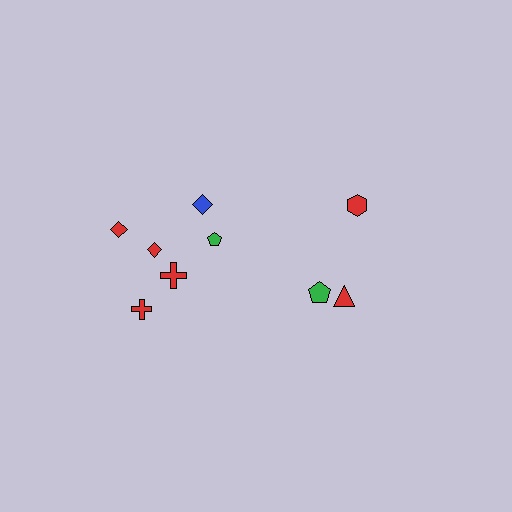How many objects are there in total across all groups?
There are 9 objects.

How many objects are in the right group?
There are 3 objects.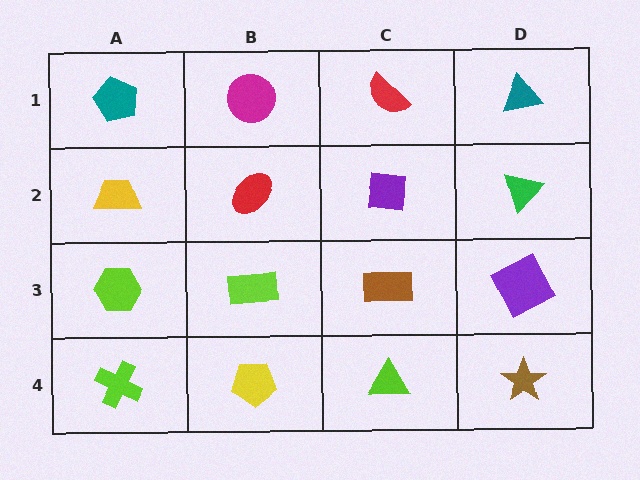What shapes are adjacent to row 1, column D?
A green triangle (row 2, column D), a red semicircle (row 1, column C).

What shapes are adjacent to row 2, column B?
A magenta circle (row 1, column B), a lime rectangle (row 3, column B), a yellow trapezoid (row 2, column A), a purple square (row 2, column C).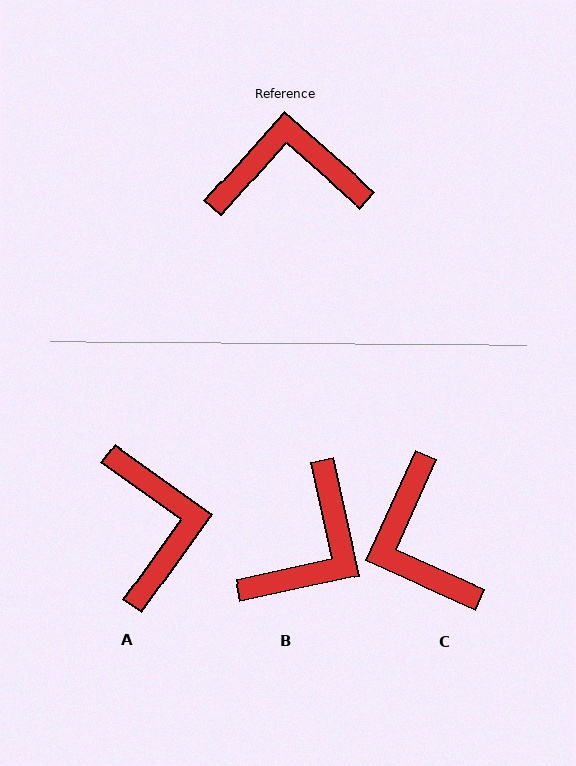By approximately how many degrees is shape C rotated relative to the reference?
Approximately 107 degrees counter-clockwise.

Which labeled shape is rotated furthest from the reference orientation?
B, about 126 degrees away.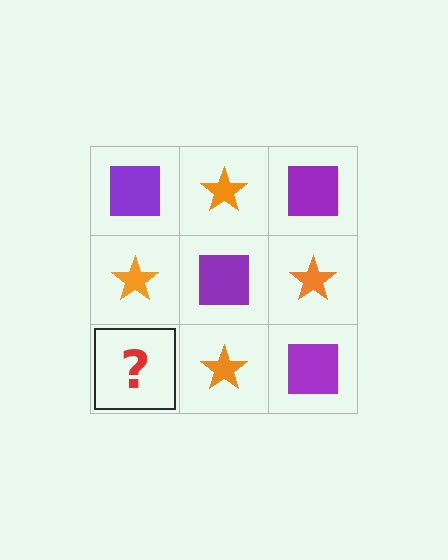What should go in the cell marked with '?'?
The missing cell should contain a purple square.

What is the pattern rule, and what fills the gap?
The rule is that it alternates purple square and orange star in a checkerboard pattern. The gap should be filled with a purple square.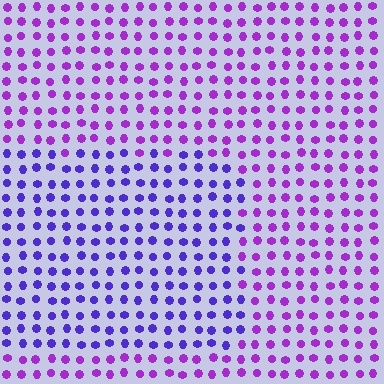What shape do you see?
I see a rectangle.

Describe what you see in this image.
The image is filled with small purple elements in a uniform arrangement. A rectangle-shaped region is visible where the elements are tinted to a slightly different hue, forming a subtle color boundary.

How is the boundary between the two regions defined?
The boundary is defined purely by a slight shift in hue (about 33 degrees). Spacing, size, and orientation are identical on both sides.